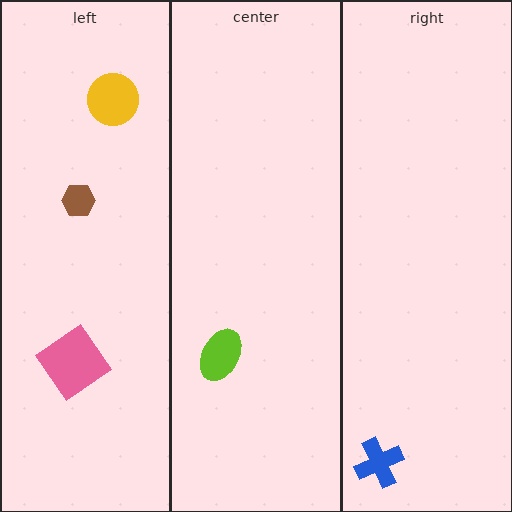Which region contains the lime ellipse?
The center region.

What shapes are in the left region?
The pink diamond, the yellow circle, the brown hexagon.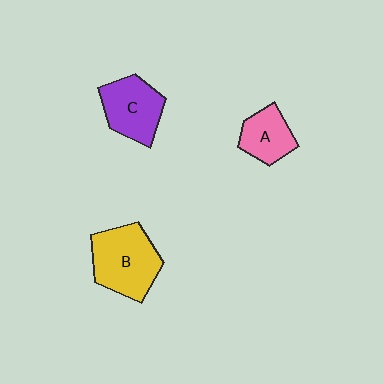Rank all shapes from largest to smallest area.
From largest to smallest: B (yellow), C (purple), A (pink).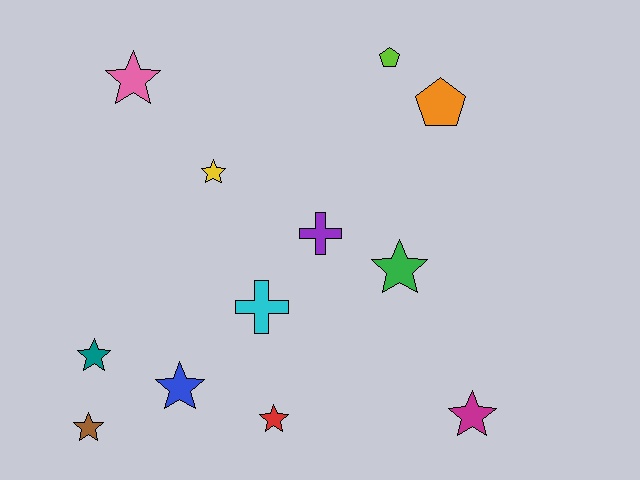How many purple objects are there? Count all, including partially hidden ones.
There is 1 purple object.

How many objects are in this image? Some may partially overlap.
There are 12 objects.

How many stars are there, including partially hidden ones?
There are 8 stars.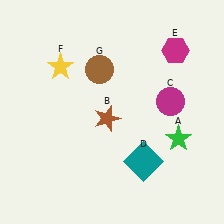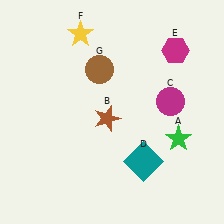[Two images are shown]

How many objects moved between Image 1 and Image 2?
1 object moved between the two images.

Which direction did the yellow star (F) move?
The yellow star (F) moved up.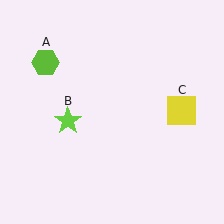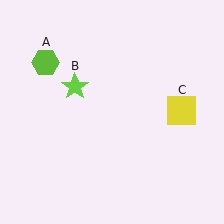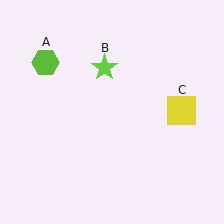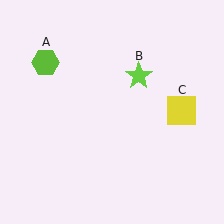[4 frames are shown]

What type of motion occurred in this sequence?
The lime star (object B) rotated clockwise around the center of the scene.